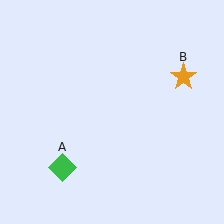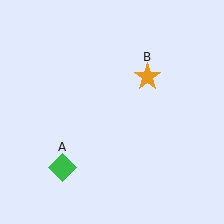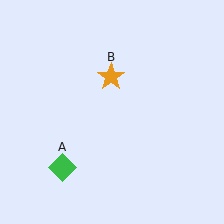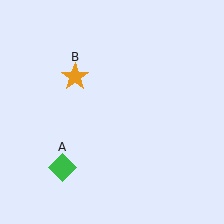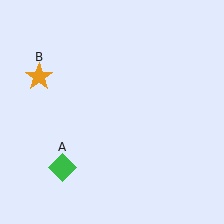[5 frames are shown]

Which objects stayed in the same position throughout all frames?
Green diamond (object A) remained stationary.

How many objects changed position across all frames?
1 object changed position: orange star (object B).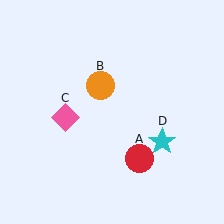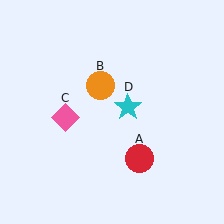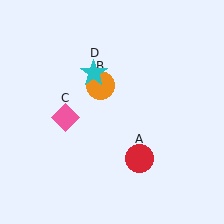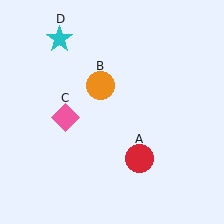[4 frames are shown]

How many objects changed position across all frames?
1 object changed position: cyan star (object D).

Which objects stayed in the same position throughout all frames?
Red circle (object A) and orange circle (object B) and pink diamond (object C) remained stationary.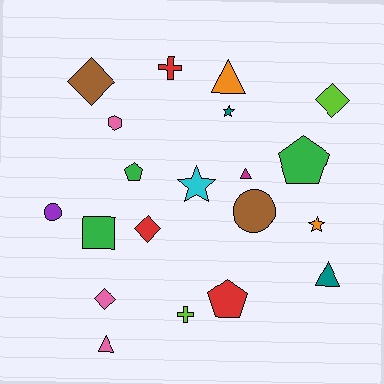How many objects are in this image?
There are 20 objects.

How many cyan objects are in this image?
There is 1 cyan object.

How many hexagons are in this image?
There is 1 hexagon.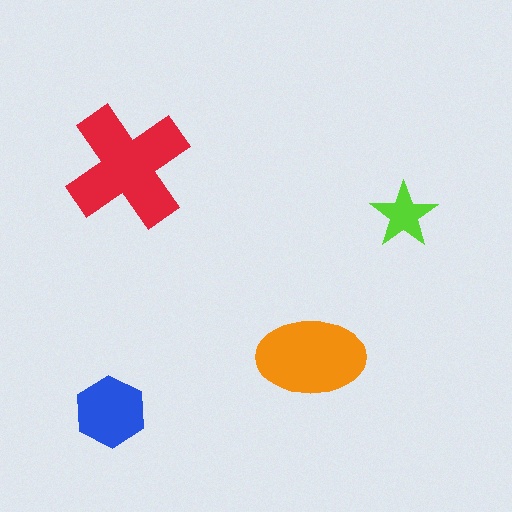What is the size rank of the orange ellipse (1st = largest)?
2nd.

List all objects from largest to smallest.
The red cross, the orange ellipse, the blue hexagon, the lime star.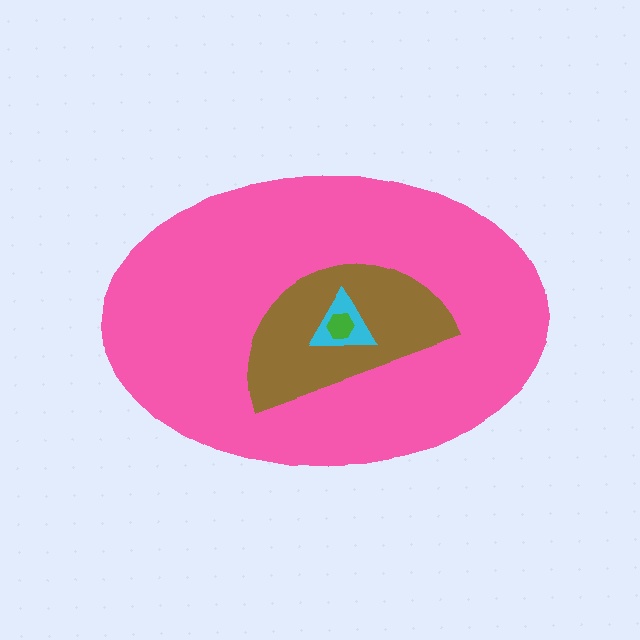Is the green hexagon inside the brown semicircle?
Yes.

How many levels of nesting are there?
4.